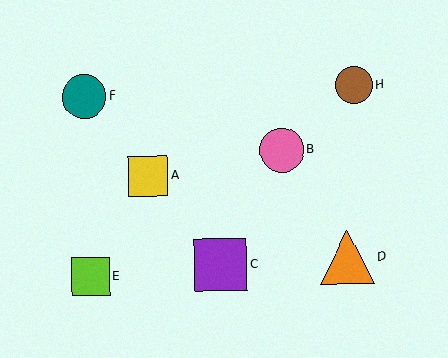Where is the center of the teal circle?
The center of the teal circle is at (84, 96).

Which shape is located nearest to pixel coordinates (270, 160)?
The pink circle (labeled B) at (281, 150) is nearest to that location.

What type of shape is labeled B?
Shape B is a pink circle.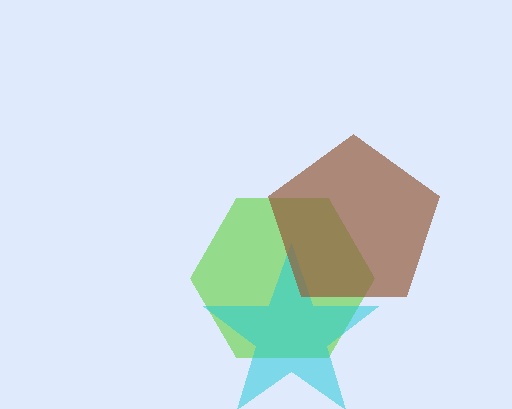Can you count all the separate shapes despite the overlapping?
Yes, there are 3 separate shapes.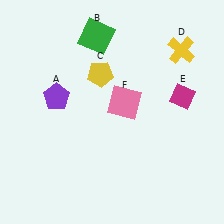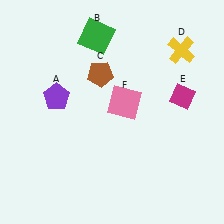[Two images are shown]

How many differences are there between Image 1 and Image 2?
There is 1 difference between the two images.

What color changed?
The pentagon (C) changed from yellow in Image 1 to brown in Image 2.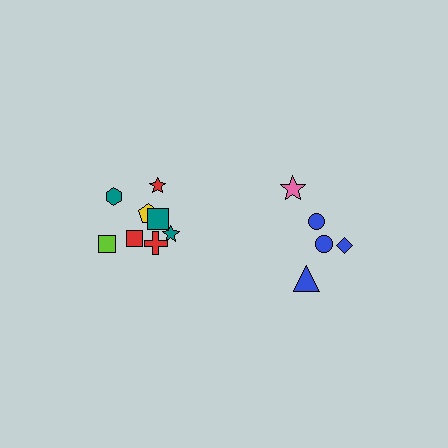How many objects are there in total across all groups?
There are 13 objects.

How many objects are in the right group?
There are 5 objects.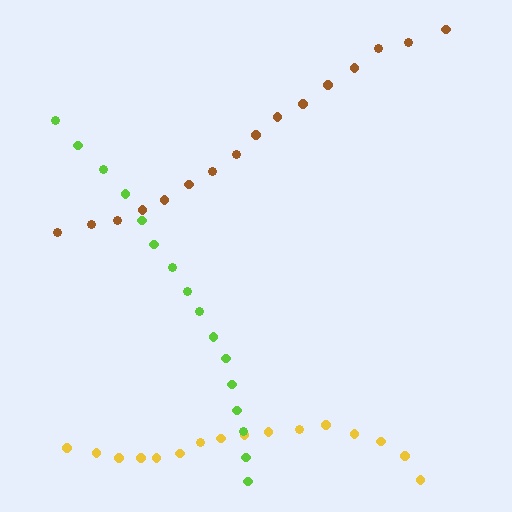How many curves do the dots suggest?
There are 3 distinct paths.